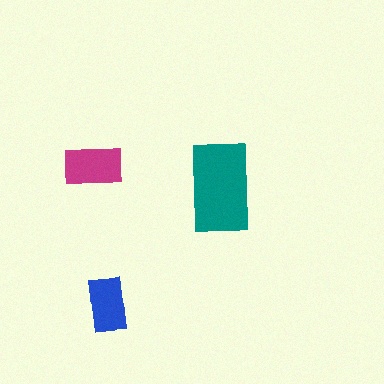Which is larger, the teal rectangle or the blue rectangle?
The teal one.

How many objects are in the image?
There are 3 objects in the image.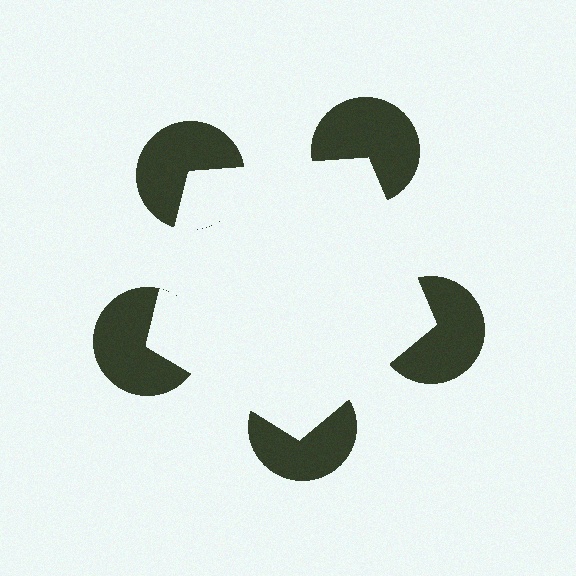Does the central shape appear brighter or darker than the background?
It typically appears slightly brighter than the background, even though no actual brightness change is drawn.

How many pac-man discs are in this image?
There are 5 — one at each vertex of the illusory pentagon.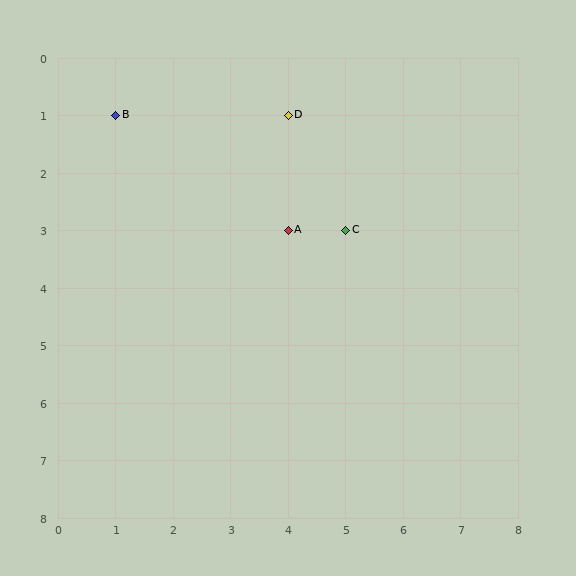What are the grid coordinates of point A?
Point A is at grid coordinates (4, 3).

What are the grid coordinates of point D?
Point D is at grid coordinates (4, 1).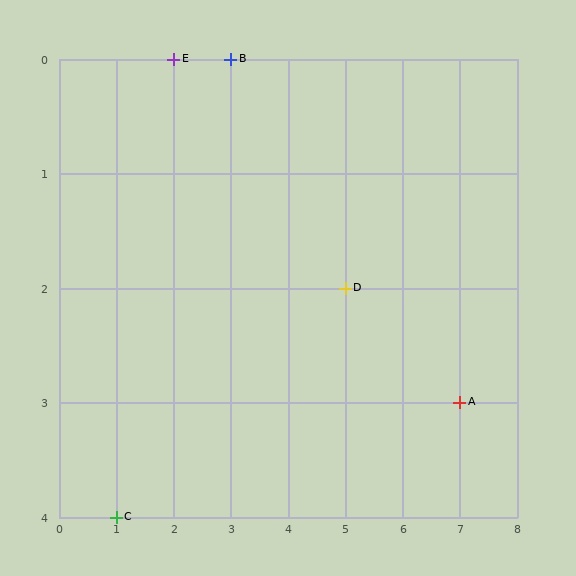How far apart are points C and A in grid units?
Points C and A are 6 columns and 1 row apart (about 6.1 grid units diagonally).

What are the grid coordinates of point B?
Point B is at grid coordinates (3, 0).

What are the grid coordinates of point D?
Point D is at grid coordinates (5, 2).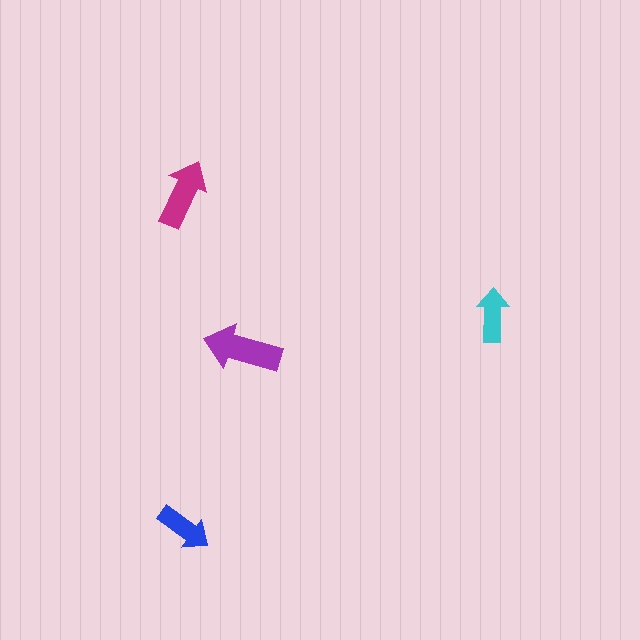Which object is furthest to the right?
The cyan arrow is rightmost.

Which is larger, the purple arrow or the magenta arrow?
The purple one.